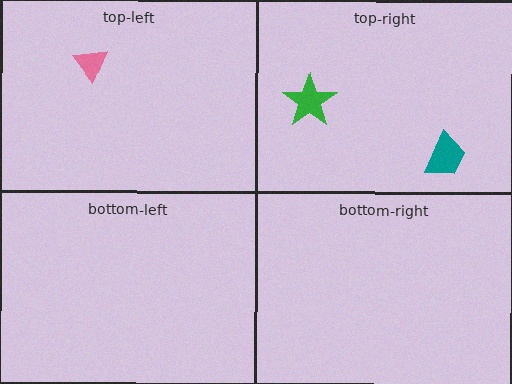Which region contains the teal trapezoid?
The top-right region.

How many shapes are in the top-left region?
1.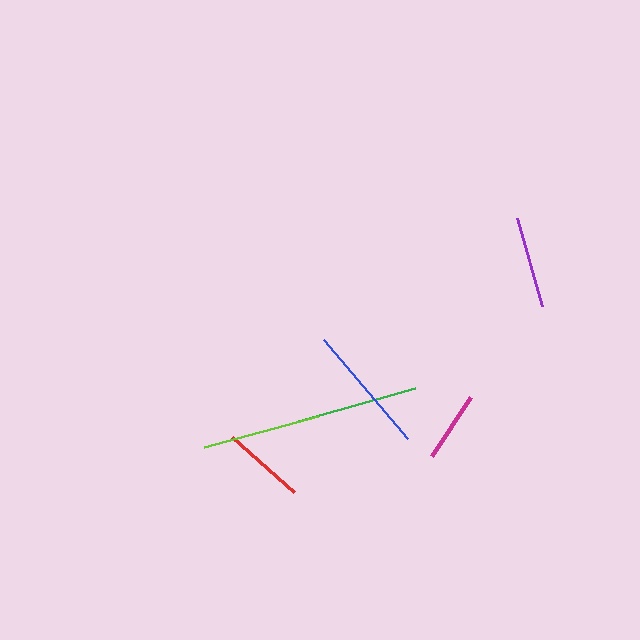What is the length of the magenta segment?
The magenta segment is approximately 71 pixels long.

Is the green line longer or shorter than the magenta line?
The green line is longer than the magenta line.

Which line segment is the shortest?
The magenta line is the shortest at approximately 71 pixels.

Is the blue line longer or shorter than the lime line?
The blue line is longer than the lime line.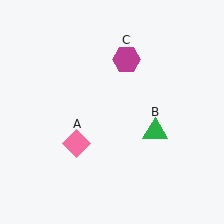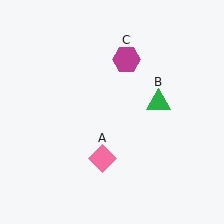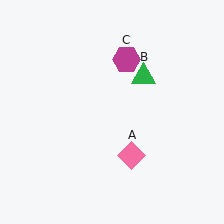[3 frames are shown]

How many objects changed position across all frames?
2 objects changed position: pink diamond (object A), green triangle (object B).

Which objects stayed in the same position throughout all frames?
Magenta hexagon (object C) remained stationary.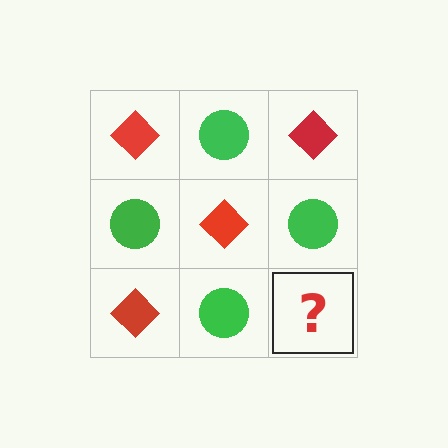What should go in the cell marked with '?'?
The missing cell should contain a red diamond.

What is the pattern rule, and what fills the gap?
The rule is that it alternates red diamond and green circle in a checkerboard pattern. The gap should be filled with a red diamond.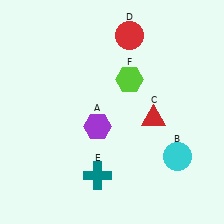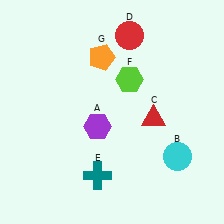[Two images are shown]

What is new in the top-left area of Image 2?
An orange pentagon (G) was added in the top-left area of Image 2.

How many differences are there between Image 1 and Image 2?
There is 1 difference between the two images.